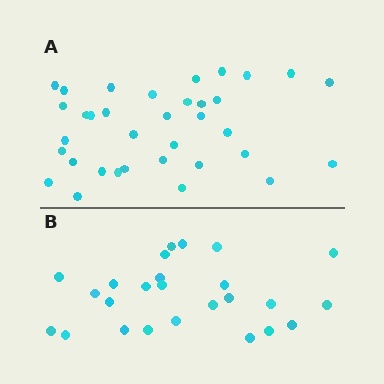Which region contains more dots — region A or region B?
Region A (the top region) has more dots.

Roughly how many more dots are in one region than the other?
Region A has roughly 10 or so more dots than region B.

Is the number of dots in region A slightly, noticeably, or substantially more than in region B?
Region A has noticeably more, but not dramatically so. The ratio is roughly 1.4 to 1.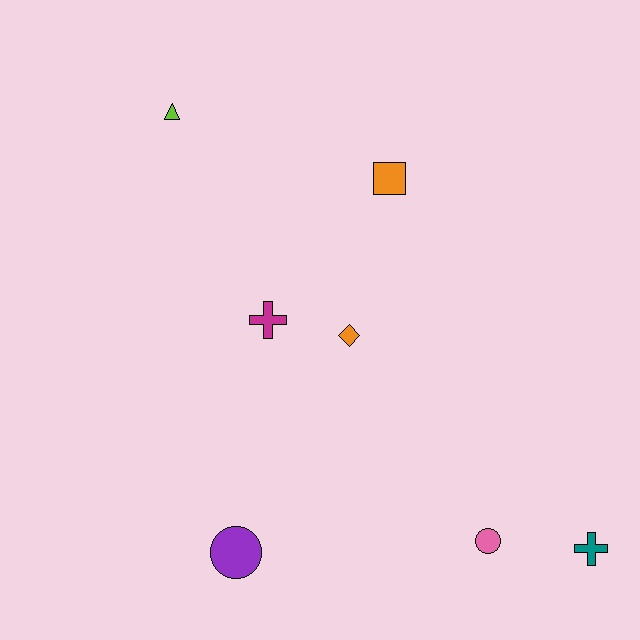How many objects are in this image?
There are 7 objects.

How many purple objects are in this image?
There is 1 purple object.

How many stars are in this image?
There are no stars.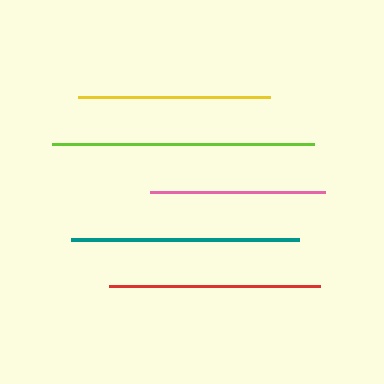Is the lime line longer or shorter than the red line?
The lime line is longer than the red line.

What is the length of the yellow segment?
The yellow segment is approximately 192 pixels long.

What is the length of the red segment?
The red segment is approximately 211 pixels long.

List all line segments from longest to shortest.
From longest to shortest: lime, teal, red, yellow, pink.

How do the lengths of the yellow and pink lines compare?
The yellow and pink lines are approximately the same length.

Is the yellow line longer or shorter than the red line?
The red line is longer than the yellow line.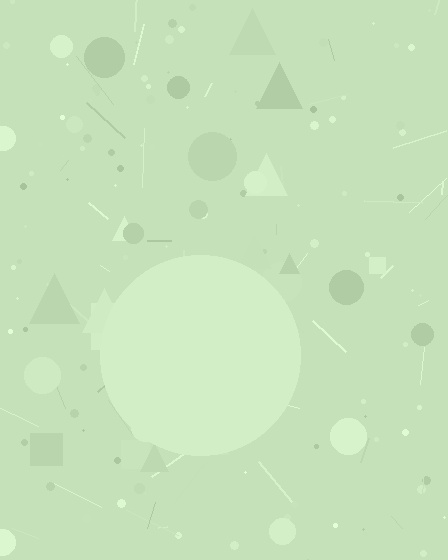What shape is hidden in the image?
A circle is hidden in the image.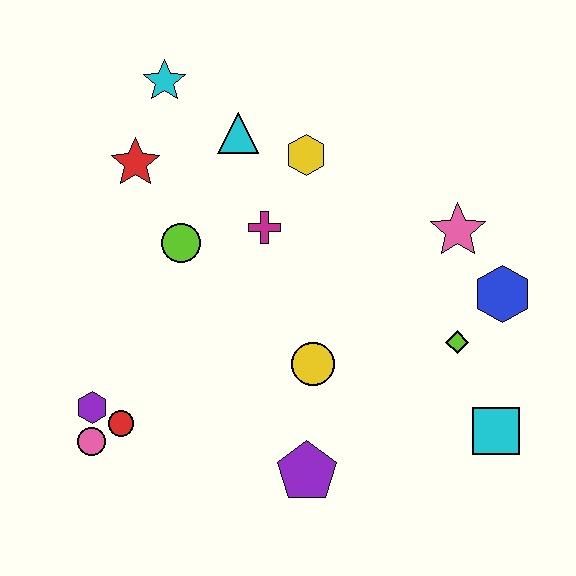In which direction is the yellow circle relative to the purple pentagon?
The yellow circle is above the purple pentagon.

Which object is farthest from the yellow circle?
The cyan star is farthest from the yellow circle.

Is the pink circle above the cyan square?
No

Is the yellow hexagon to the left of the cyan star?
No